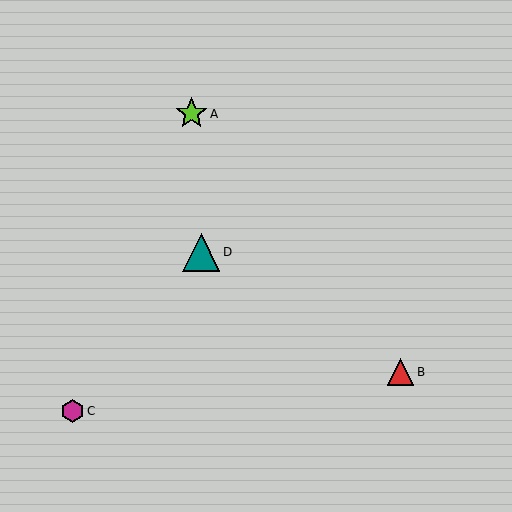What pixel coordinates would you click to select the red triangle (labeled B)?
Click at (400, 372) to select the red triangle B.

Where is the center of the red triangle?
The center of the red triangle is at (400, 372).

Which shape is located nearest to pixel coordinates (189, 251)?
The teal triangle (labeled D) at (201, 252) is nearest to that location.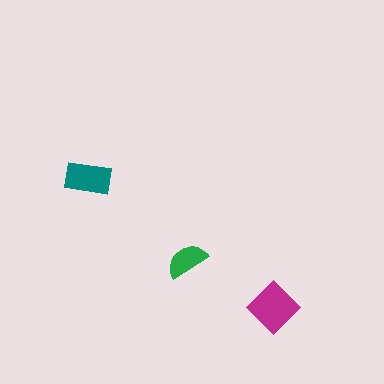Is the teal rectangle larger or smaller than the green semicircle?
Larger.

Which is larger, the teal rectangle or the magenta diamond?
The magenta diamond.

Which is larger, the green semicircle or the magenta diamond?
The magenta diamond.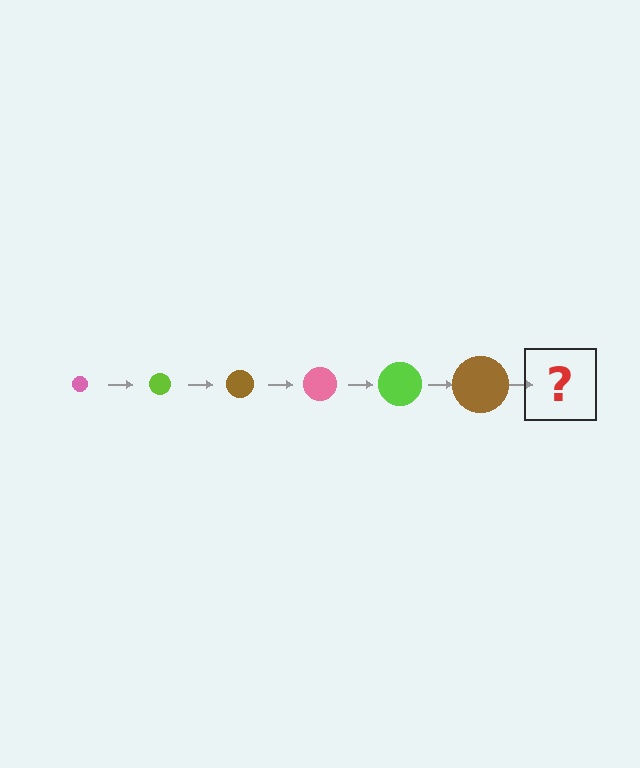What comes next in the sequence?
The next element should be a pink circle, larger than the previous one.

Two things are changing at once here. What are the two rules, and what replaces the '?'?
The two rules are that the circle grows larger each step and the color cycles through pink, lime, and brown. The '?' should be a pink circle, larger than the previous one.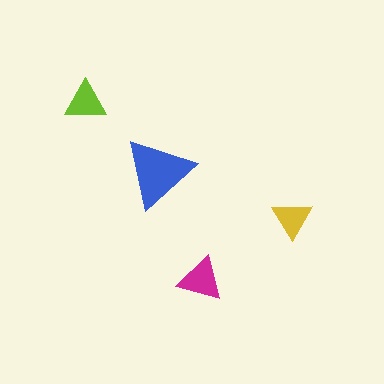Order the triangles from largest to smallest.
the blue one, the magenta one, the lime one, the yellow one.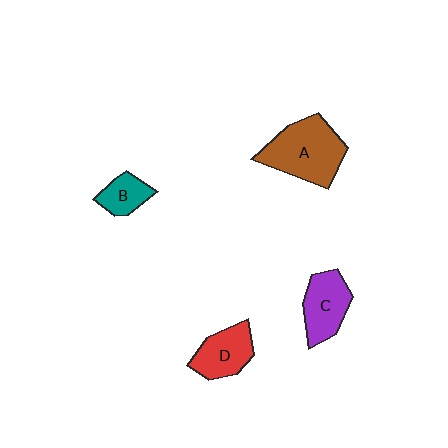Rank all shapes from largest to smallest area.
From largest to smallest: A (brown), C (purple), D (red), B (teal).